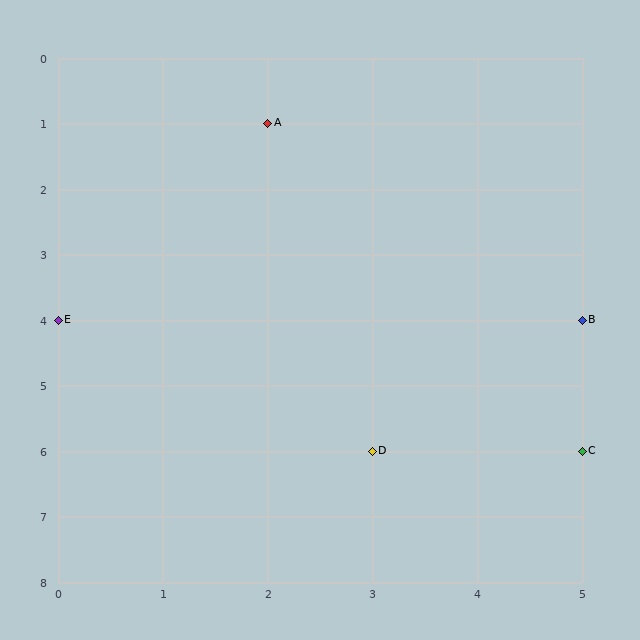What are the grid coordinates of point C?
Point C is at grid coordinates (5, 6).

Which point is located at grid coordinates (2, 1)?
Point A is at (2, 1).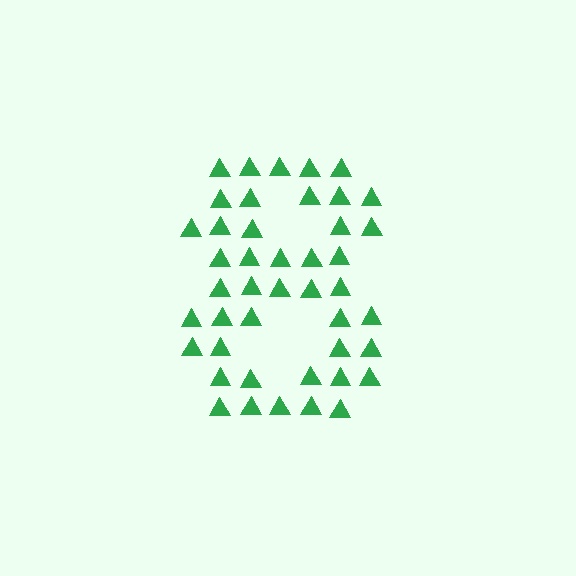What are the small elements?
The small elements are triangles.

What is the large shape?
The large shape is the digit 8.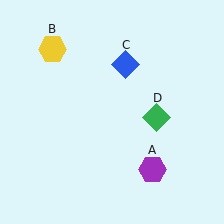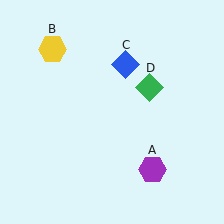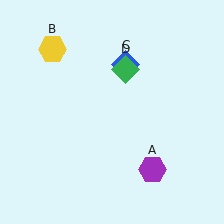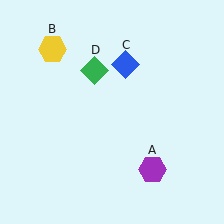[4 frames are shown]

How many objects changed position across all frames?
1 object changed position: green diamond (object D).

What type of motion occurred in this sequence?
The green diamond (object D) rotated counterclockwise around the center of the scene.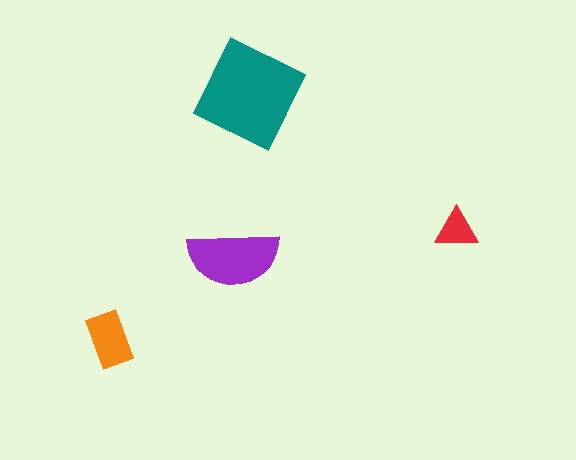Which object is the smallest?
The red triangle.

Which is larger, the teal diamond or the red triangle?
The teal diamond.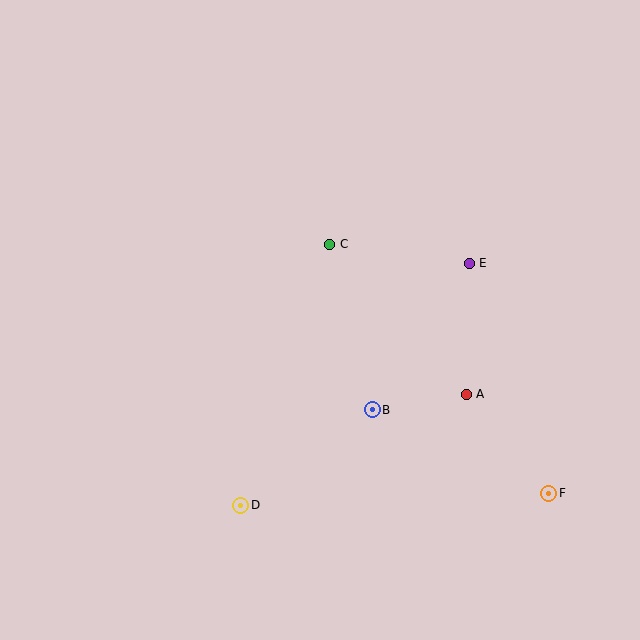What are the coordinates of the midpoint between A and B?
The midpoint between A and B is at (419, 402).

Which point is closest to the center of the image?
Point C at (330, 244) is closest to the center.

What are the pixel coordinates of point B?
Point B is at (372, 410).